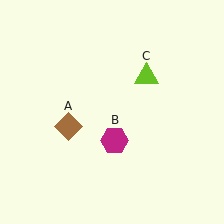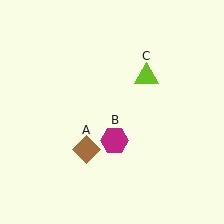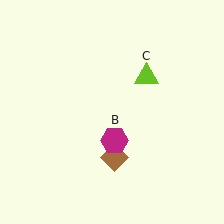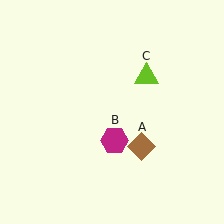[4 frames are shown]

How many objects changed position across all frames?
1 object changed position: brown diamond (object A).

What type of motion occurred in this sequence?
The brown diamond (object A) rotated counterclockwise around the center of the scene.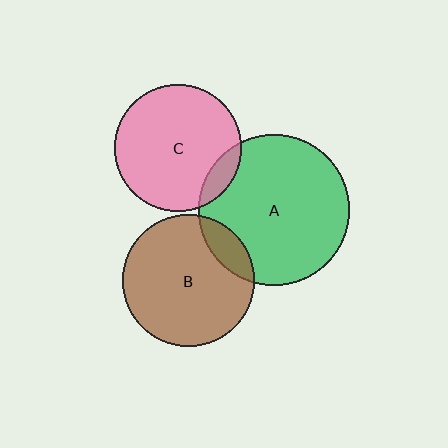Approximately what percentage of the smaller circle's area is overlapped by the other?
Approximately 15%.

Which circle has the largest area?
Circle A (green).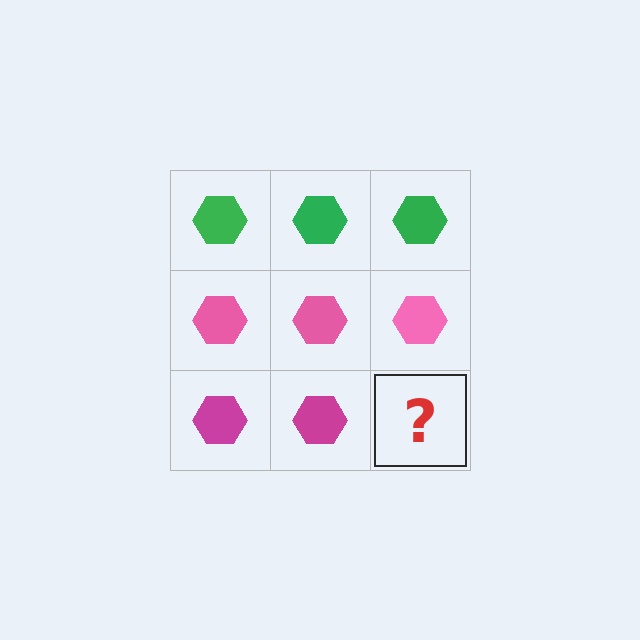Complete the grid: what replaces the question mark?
The question mark should be replaced with a magenta hexagon.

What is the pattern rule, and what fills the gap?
The rule is that each row has a consistent color. The gap should be filled with a magenta hexagon.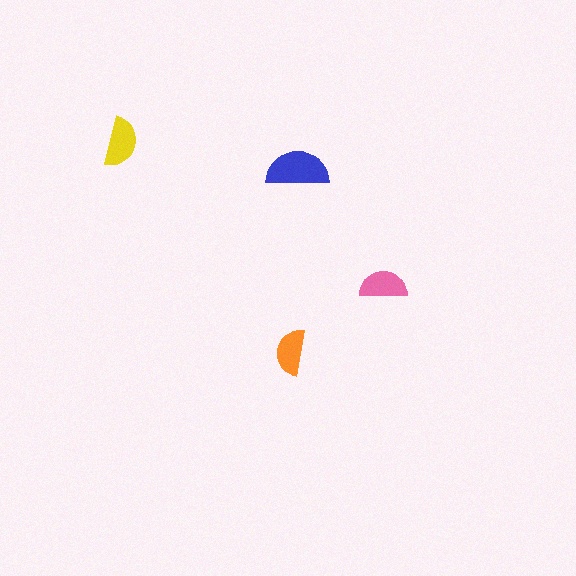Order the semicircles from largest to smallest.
the blue one, the yellow one, the pink one, the orange one.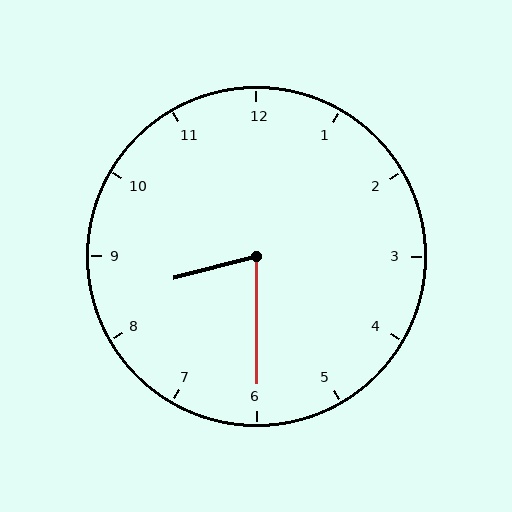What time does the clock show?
8:30.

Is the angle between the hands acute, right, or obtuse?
It is acute.